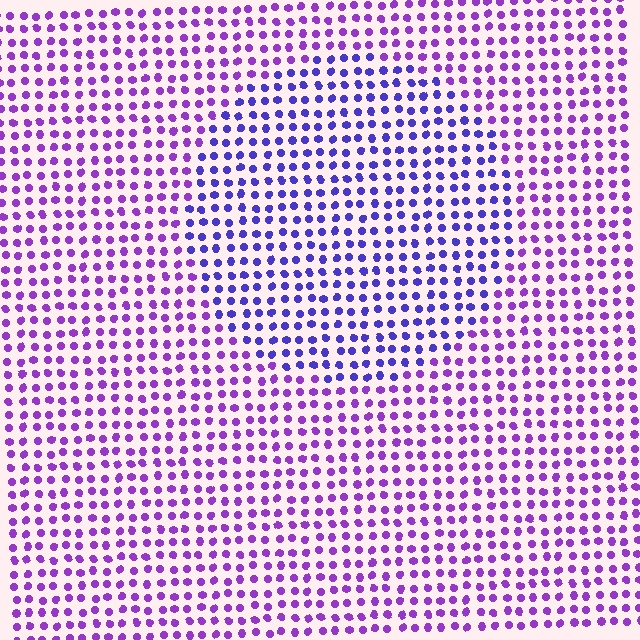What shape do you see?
I see a circle.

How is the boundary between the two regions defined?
The boundary is defined purely by a slight shift in hue (about 32 degrees). Spacing, size, and orientation are identical on both sides.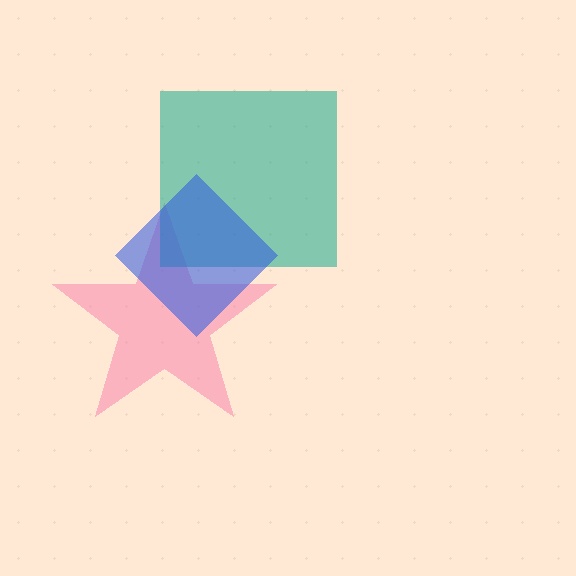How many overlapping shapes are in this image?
There are 3 overlapping shapes in the image.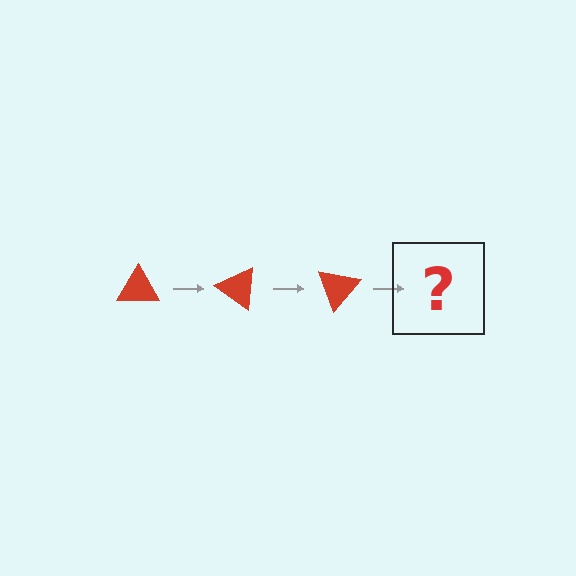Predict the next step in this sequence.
The next step is a red triangle rotated 105 degrees.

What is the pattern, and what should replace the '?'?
The pattern is that the triangle rotates 35 degrees each step. The '?' should be a red triangle rotated 105 degrees.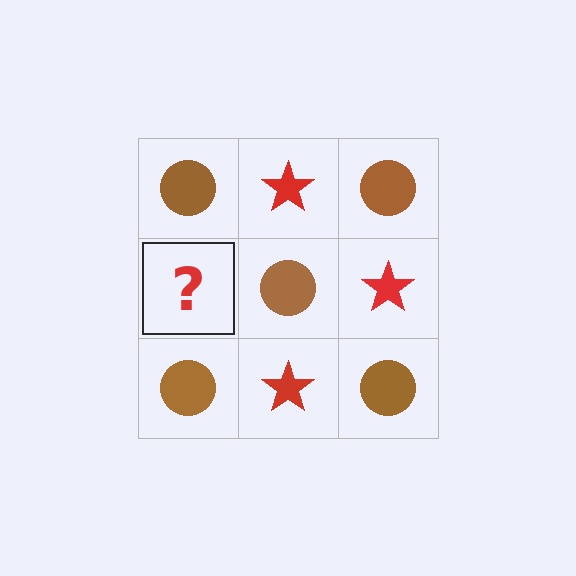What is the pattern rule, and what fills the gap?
The rule is that it alternates brown circle and red star in a checkerboard pattern. The gap should be filled with a red star.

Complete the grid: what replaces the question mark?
The question mark should be replaced with a red star.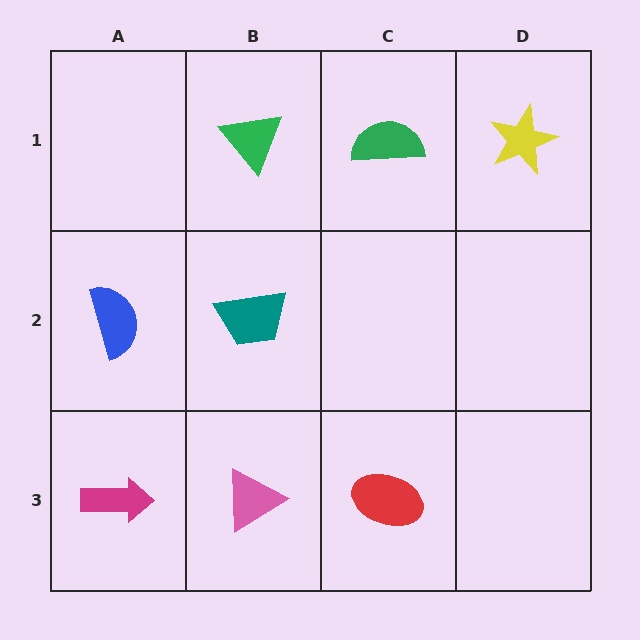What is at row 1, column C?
A green semicircle.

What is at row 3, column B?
A pink triangle.